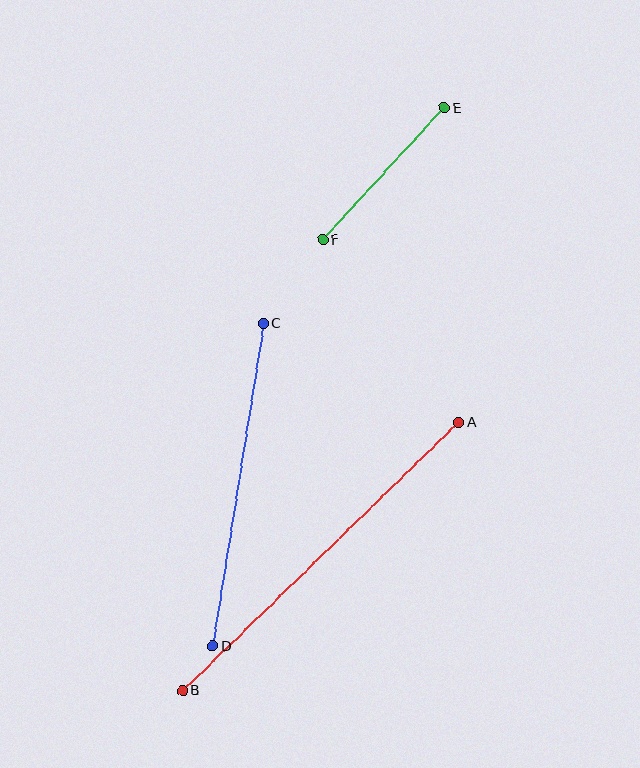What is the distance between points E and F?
The distance is approximately 179 pixels.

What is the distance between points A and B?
The distance is approximately 385 pixels.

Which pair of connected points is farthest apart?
Points A and B are farthest apart.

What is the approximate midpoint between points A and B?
The midpoint is at approximately (321, 557) pixels.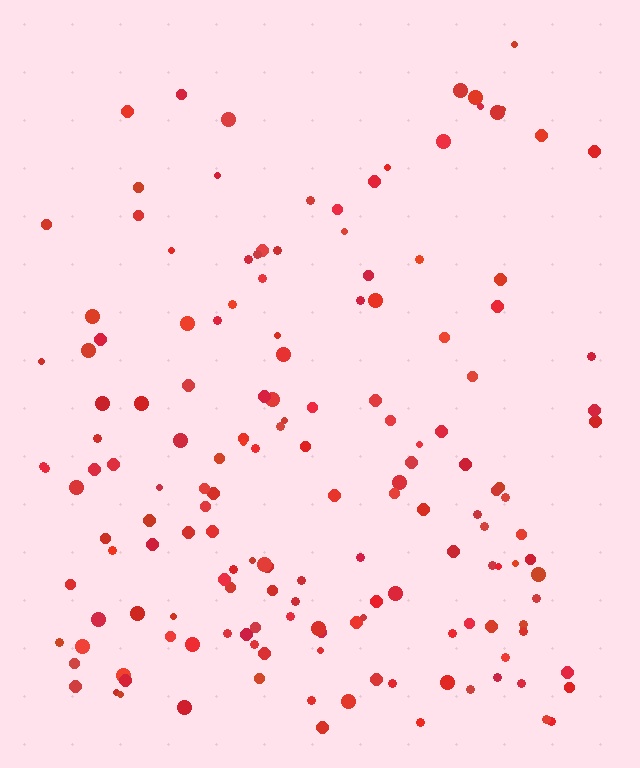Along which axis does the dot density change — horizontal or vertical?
Vertical.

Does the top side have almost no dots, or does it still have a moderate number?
Still a moderate number, just noticeably fewer than the bottom.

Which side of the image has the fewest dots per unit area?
The top.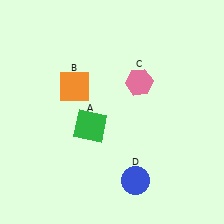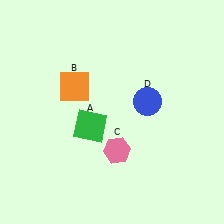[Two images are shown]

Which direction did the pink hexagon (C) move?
The pink hexagon (C) moved down.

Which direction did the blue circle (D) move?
The blue circle (D) moved up.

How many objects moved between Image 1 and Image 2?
2 objects moved between the two images.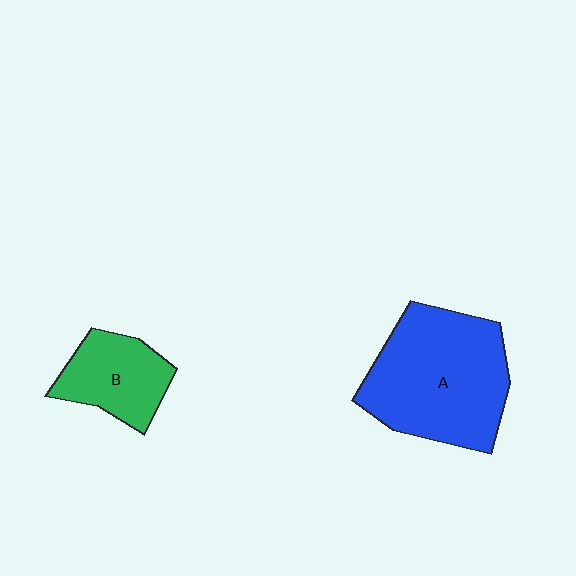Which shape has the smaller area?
Shape B (green).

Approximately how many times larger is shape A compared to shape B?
Approximately 2.1 times.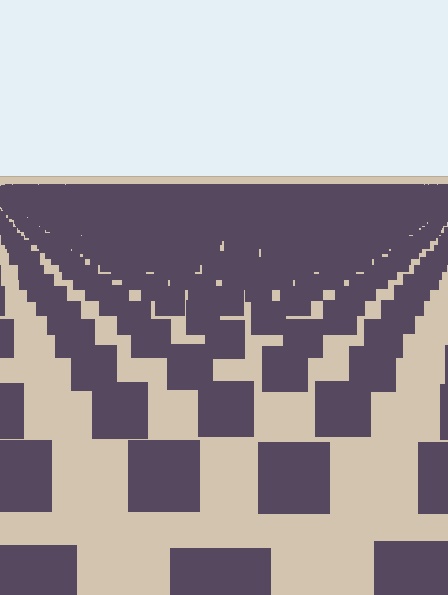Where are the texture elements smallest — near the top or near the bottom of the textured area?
Near the top.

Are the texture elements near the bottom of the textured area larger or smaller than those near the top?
Larger. Near the bottom, elements are closer to the viewer and appear at a bigger on-screen size.